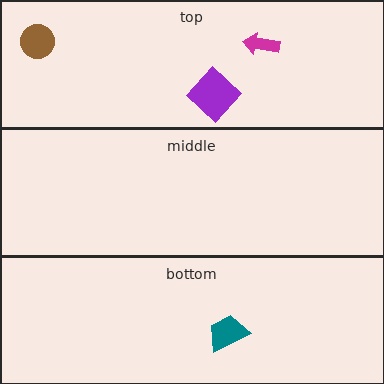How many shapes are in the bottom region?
1.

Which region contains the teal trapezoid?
The bottom region.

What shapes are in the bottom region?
The teal trapezoid.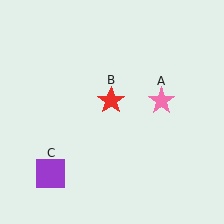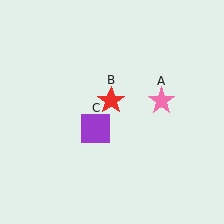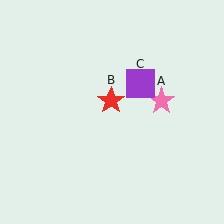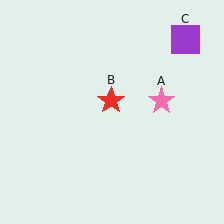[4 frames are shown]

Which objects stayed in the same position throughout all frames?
Pink star (object A) and red star (object B) remained stationary.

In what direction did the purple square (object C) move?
The purple square (object C) moved up and to the right.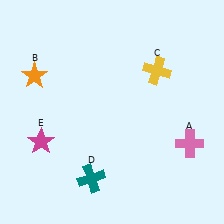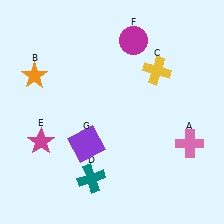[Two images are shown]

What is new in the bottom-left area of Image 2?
A purple square (G) was added in the bottom-left area of Image 2.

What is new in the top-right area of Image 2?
A magenta circle (F) was added in the top-right area of Image 2.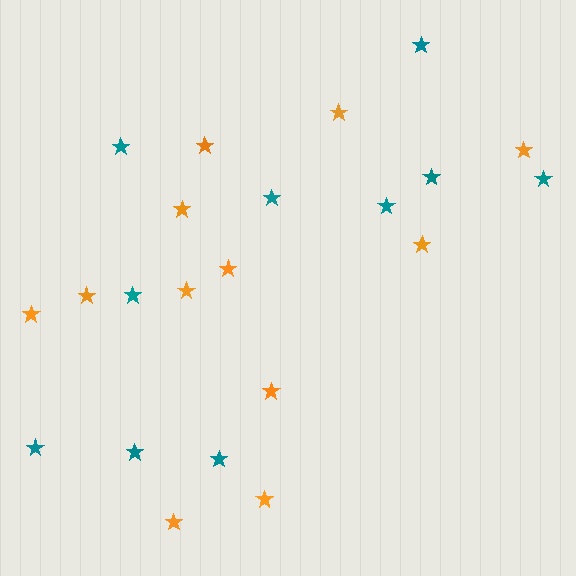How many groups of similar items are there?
There are 2 groups: one group of orange stars (12) and one group of teal stars (10).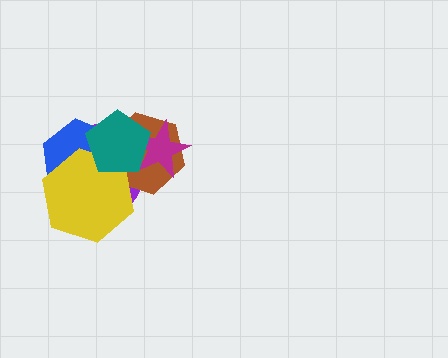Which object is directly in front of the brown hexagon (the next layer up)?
The magenta star is directly in front of the brown hexagon.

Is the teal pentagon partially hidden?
No, no other shape covers it.